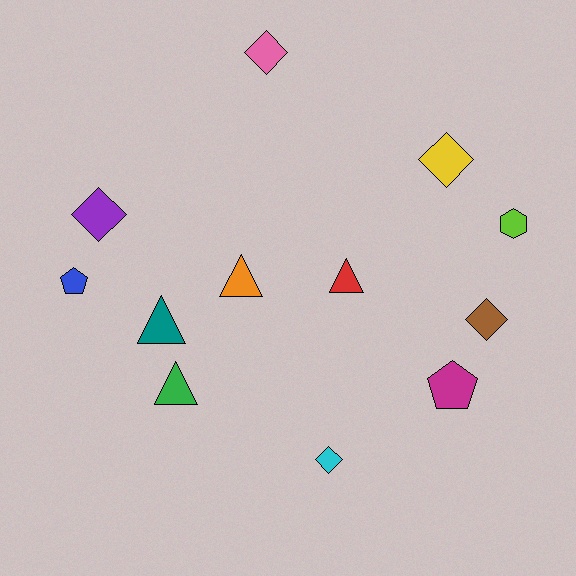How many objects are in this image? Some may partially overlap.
There are 12 objects.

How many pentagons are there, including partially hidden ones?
There are 2 pentagons.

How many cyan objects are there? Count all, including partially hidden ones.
There is 1 cyan object.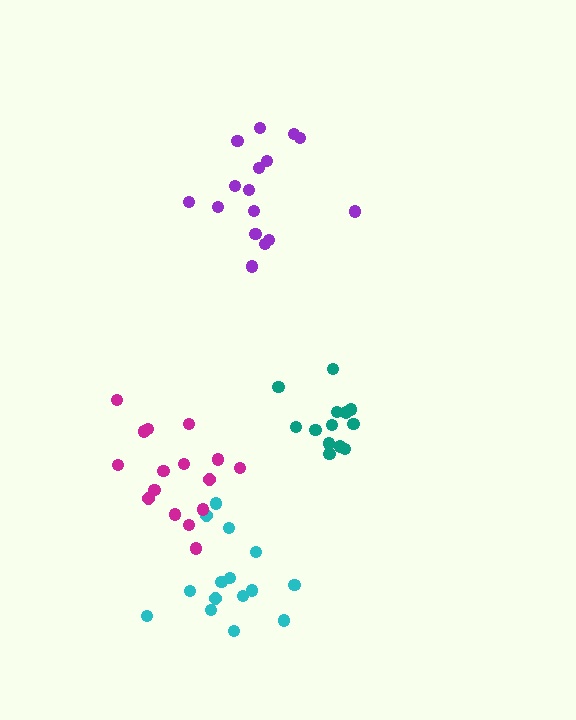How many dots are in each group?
Group 1: 16 dots, Group 2: 16 dots, Group 3: 13 dots, Group 4: 16 dots (61 total).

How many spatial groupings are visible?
There are 4 spatial groupings.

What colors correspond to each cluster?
The clusters are colored: cyan, purple, teal, magenta.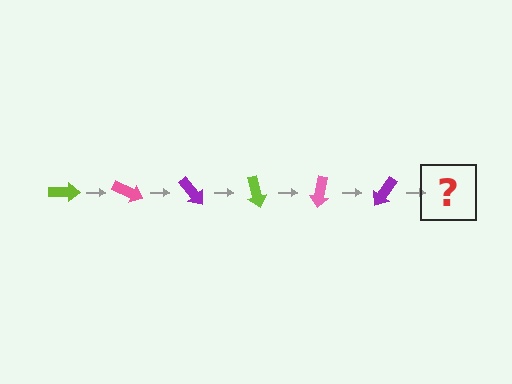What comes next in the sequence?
The next element should be a lime arrow, rotated 150 degrees from the start.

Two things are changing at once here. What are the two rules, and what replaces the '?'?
The two rules are that it rotates 25 degrees each step and the color cycles through lime, pink, and purple. The '?' should be a lime arrow, rotated 150 degrees from the start.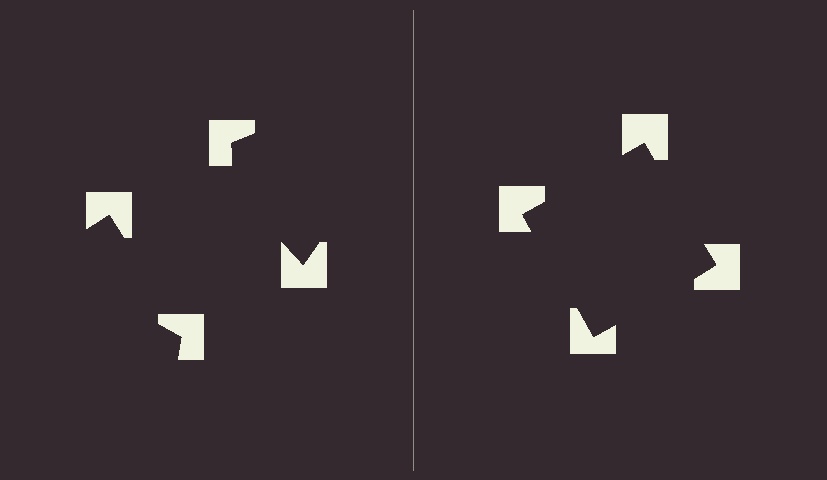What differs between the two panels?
The notched squares are positioned identically on both sides; only the wedge orientations differ. On the right they align to a square; on the left they are misaligned.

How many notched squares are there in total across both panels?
8 — 4 on each side.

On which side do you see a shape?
An illusory square appears on the right side. On the left side the wedge cuts are rotated, so no coherent shape forms.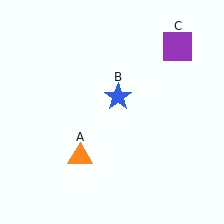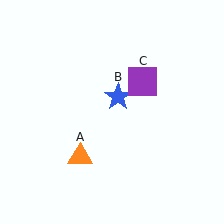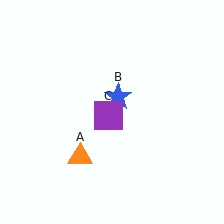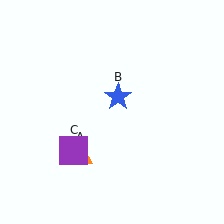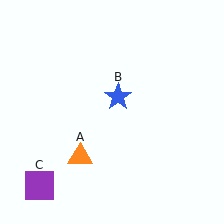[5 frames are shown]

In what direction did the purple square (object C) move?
The purple square (object C) moved down and to the left.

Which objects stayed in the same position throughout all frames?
Orange triangle (object A) and blue star (object B) remained stationary.